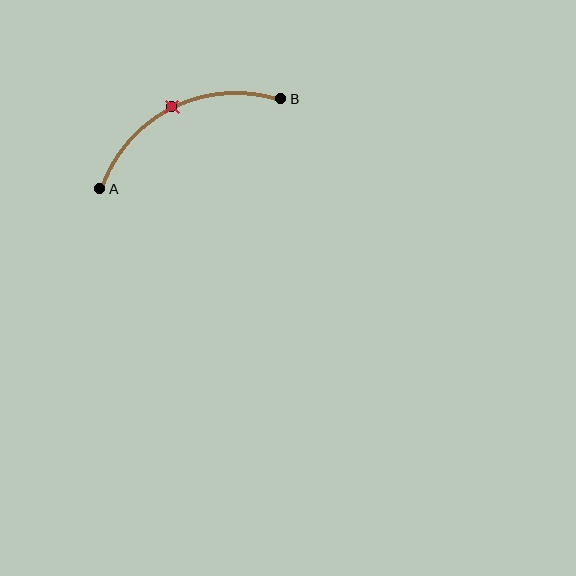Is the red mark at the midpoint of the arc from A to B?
Yes. The red mark lies on the arc at equal arc-length from both A and B — it is the arc midpoint.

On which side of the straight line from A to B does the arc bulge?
The arc bulges above the straight line connecting A and B.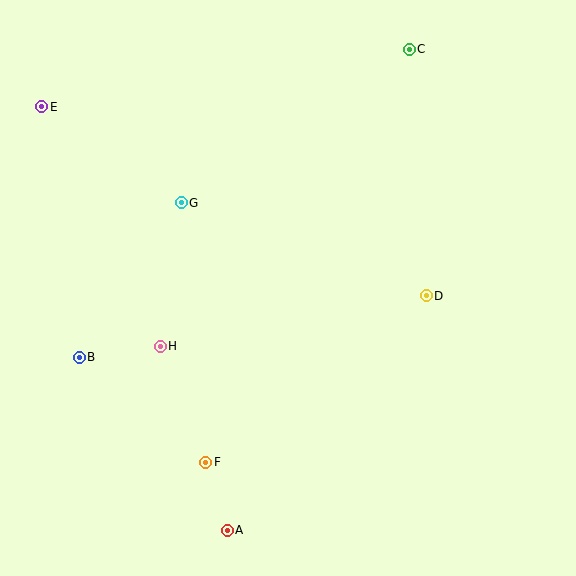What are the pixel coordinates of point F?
Point F is at (206, 462).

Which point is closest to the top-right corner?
Point C is closest to the top-right corner.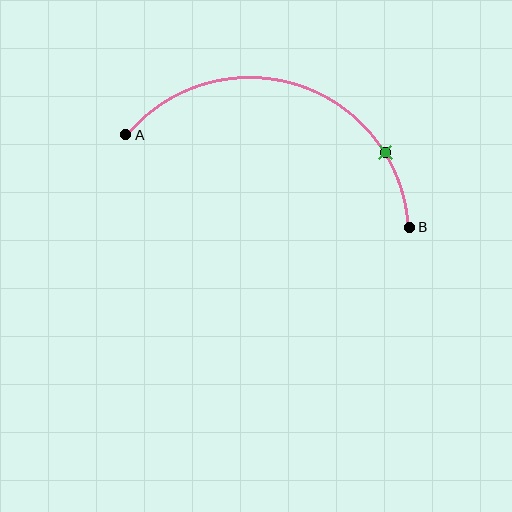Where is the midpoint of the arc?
The arc midpoint is the point on the curve farthest from the straight line joining A and B. It sits above that line.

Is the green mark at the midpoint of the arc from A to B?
No. The green mark lies on the arc but is closer to endpoint B. The arc midpoint would be at the point on the curve equidistant along the arc from both A and B.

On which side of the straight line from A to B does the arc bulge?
The arc bulges above the straight line connecting A and B.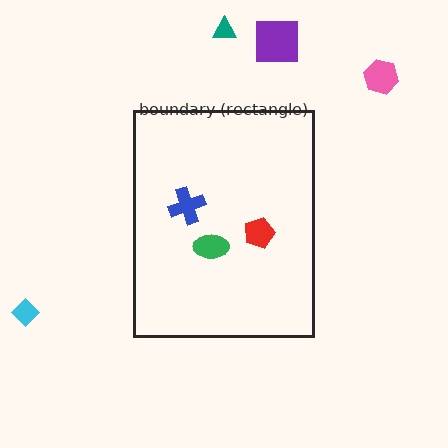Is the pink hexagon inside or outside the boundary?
Outside.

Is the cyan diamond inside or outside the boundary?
Outside.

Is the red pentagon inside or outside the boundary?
Inside.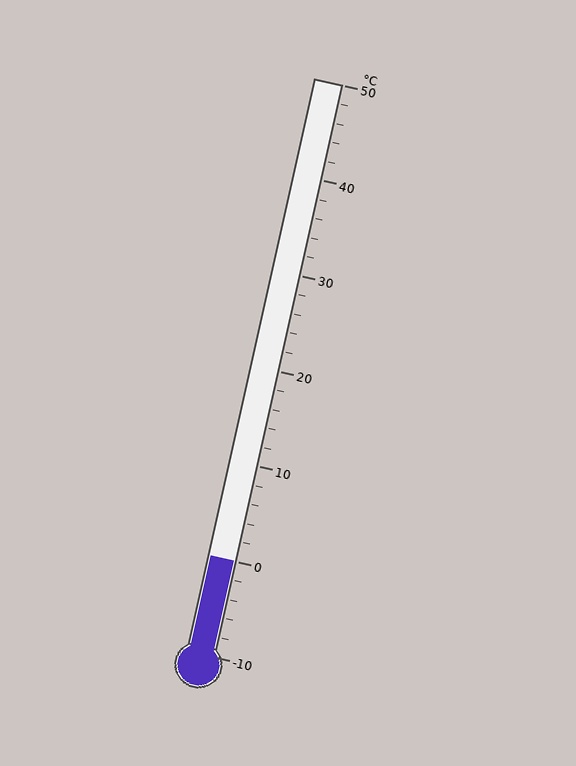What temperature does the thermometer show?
The thermometer shows approximately 0°C.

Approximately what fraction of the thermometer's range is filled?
The thermometer is filled to approximately 15% of its range.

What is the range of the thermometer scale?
The thermometer scale ranges from -10°C to 50°C.